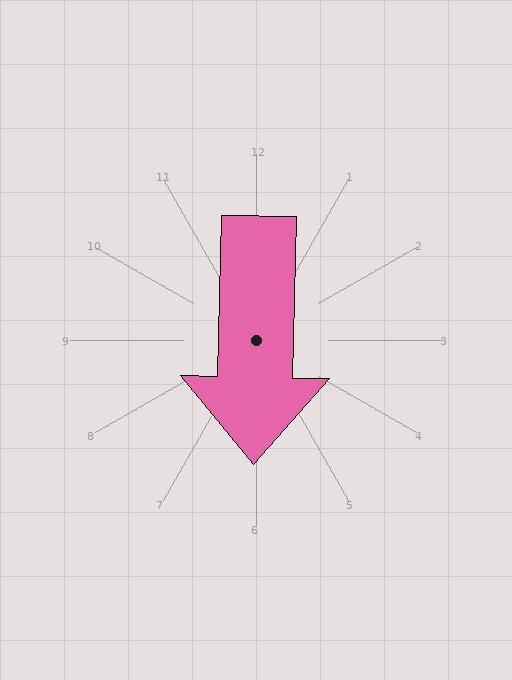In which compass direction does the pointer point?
South.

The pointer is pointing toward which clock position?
Roughly 6 o'clock.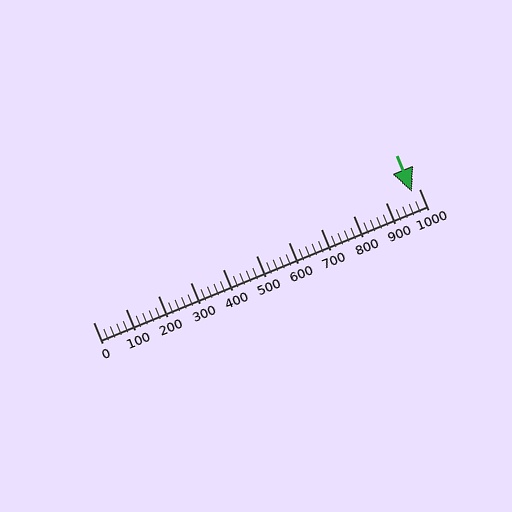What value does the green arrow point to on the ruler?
The green arrow points to approximately 980.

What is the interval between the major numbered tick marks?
The major tick marks are spaced 100 units apart.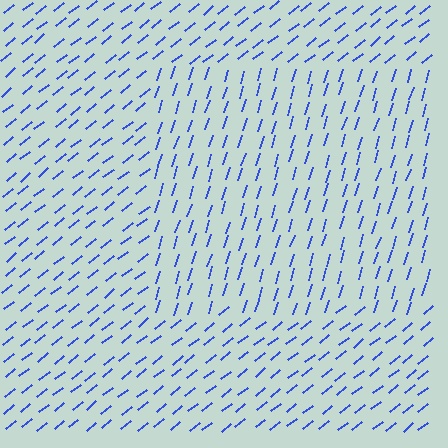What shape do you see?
I see a rectangle.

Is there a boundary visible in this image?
Yes, there is a texture boundary formed by a change in line orientation.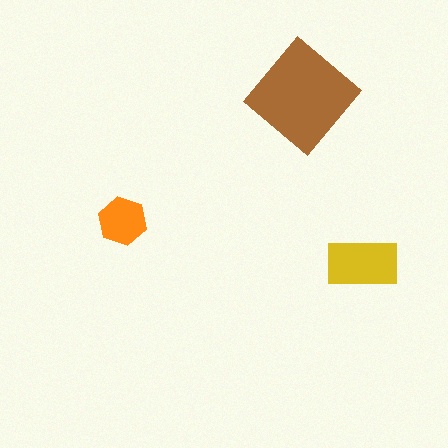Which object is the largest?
The brown diamond.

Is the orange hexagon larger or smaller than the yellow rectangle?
Smaller.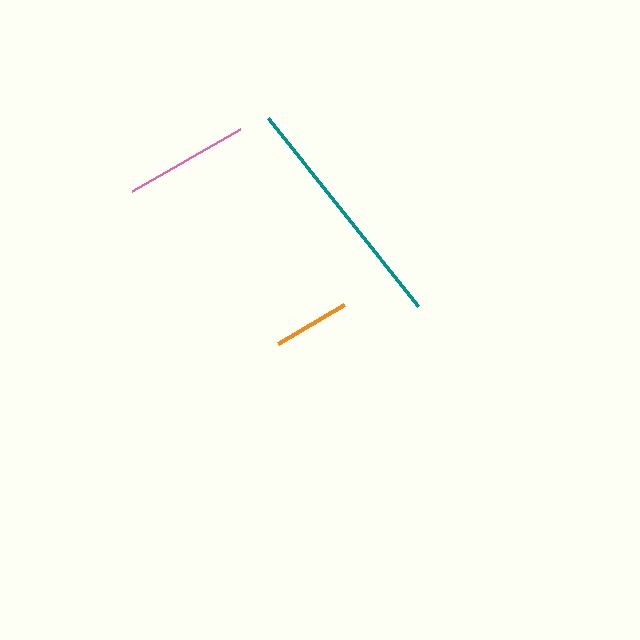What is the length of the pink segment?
The pink segment is approximately 124 pixels long.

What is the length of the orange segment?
The orange segment is approximately 77 pixels long.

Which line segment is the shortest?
The orange line is the shortest at approximately 77 pixels.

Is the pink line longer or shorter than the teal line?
The teal line is longer than the pink line.